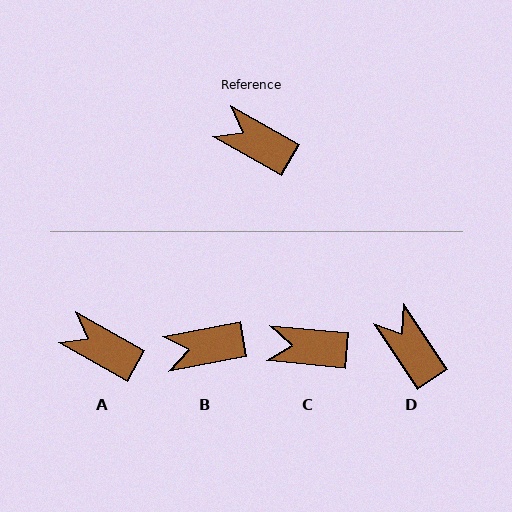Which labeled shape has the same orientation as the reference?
A.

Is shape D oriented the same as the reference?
No, it is off by about 27 degrees.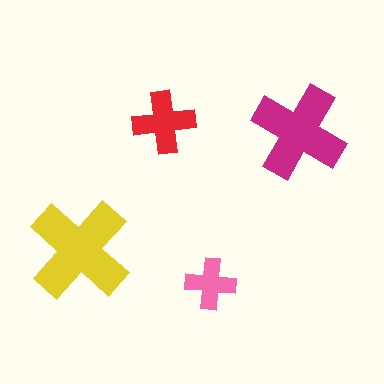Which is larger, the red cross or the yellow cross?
The yellow one.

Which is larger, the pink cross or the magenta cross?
The magenta one.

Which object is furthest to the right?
The magenta cross is rightmost.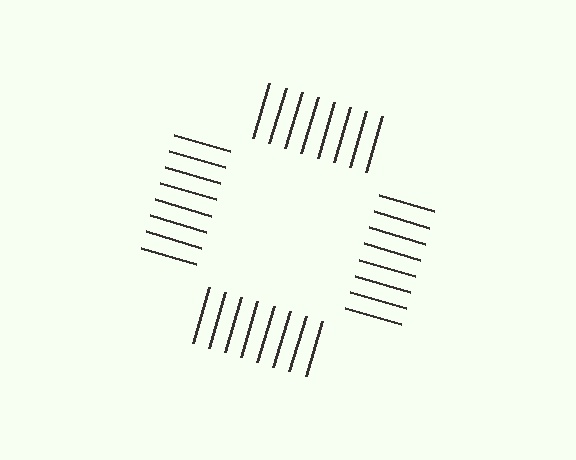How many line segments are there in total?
32 — 8 along each of the 4 edges.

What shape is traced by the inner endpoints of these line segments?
An illusory square — the line segments terminate on its edges but no continuous stroke is drawn.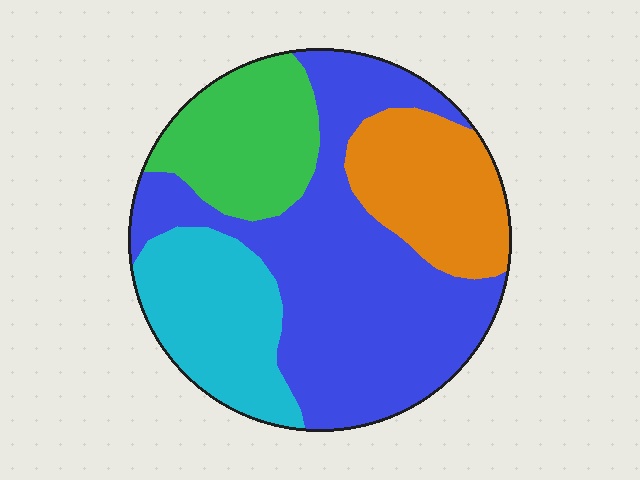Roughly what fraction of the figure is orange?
Orange covers 18% of the figure.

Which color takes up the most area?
Blue, at roughly 45%.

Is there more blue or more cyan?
Blue.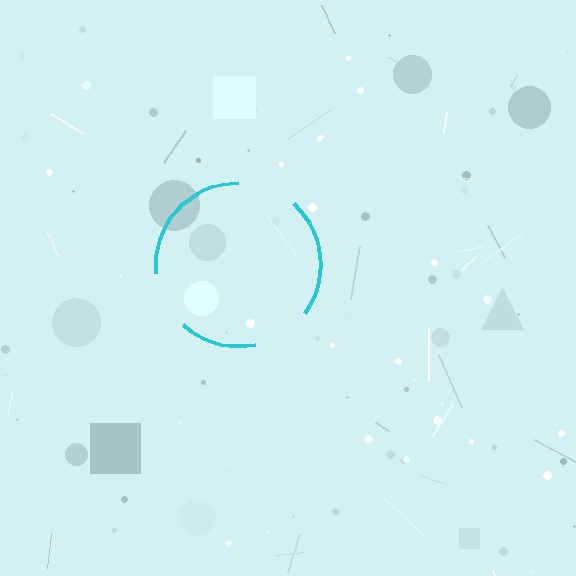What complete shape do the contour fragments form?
The contour fragments form a circle.